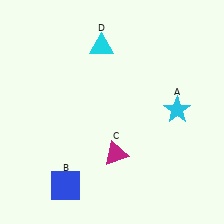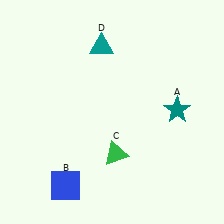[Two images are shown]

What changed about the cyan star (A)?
In Image 1, A is cyan. In Image 2, it changed to teal.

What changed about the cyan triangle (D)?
In Image 1, D is cyan. In Image 2, it changed to teal.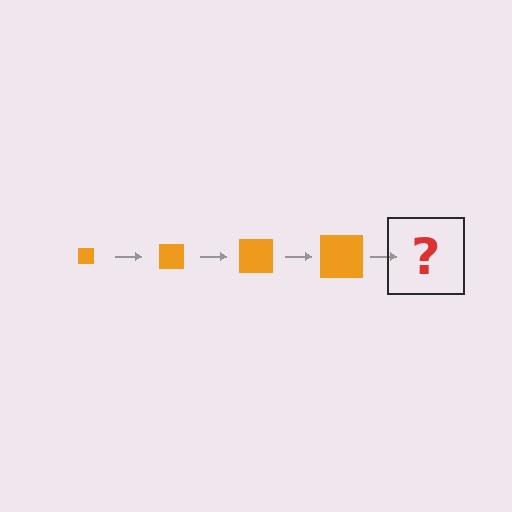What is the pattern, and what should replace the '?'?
The pattern is that the square gets progressively larger each step. The '?' should be an orange square, larger than the previous one.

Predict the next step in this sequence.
The next step is an orange square, larger than the previous one.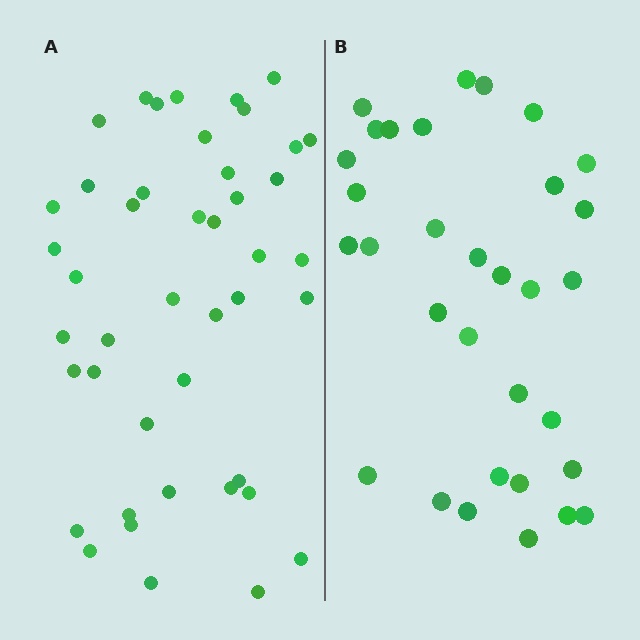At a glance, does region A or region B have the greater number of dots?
Region A (the left region) has more dots.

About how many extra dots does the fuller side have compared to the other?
Region A has roughly 12 or so more dots than region B.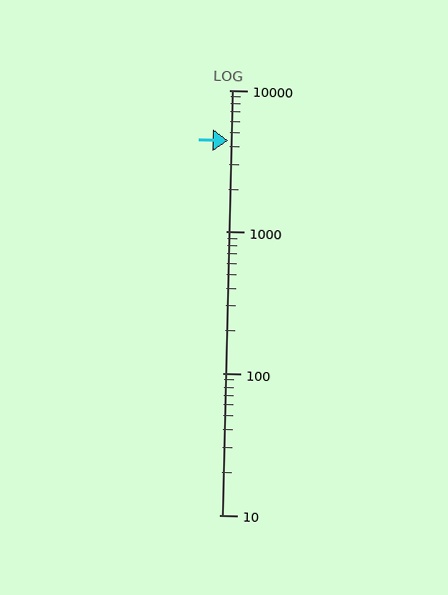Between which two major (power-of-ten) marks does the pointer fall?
The pointer is between 1000 and 10000.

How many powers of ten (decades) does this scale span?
The scale spans 3 decades, from 10 to 10000.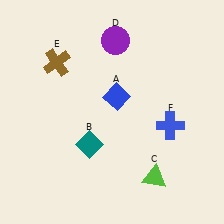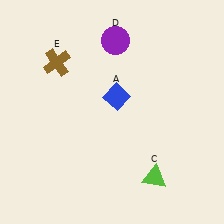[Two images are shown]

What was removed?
The blue cross (F), the teal diamond (B) were removed in Image 2.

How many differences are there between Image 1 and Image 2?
There are 2 differences between the two images.